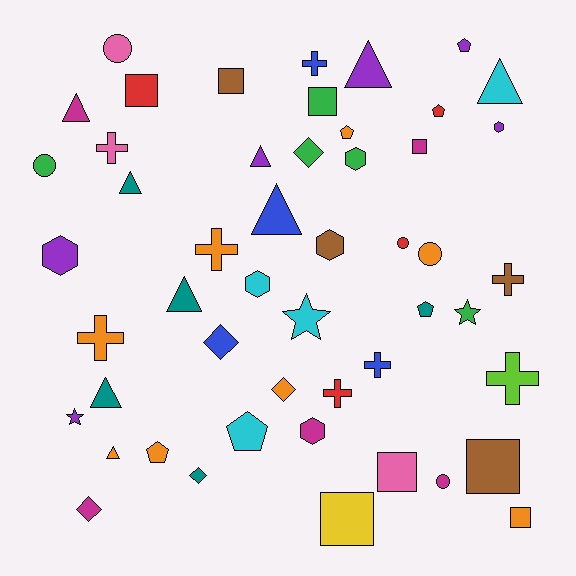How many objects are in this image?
There are 50 objects.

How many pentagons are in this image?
There are 6 pentagons.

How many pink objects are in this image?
There are 3 pink objects.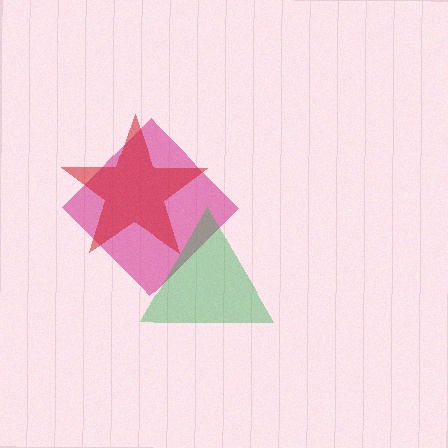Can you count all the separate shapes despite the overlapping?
Yes, there are 3 separate shapes.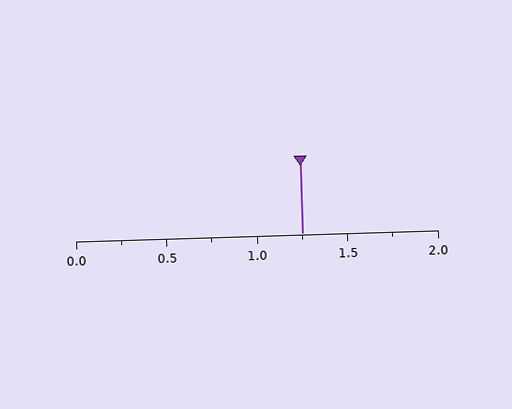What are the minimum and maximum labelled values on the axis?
The axis runs from 0.0 to 2.0.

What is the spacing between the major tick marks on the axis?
The major ticks are spaced 0.5 apart.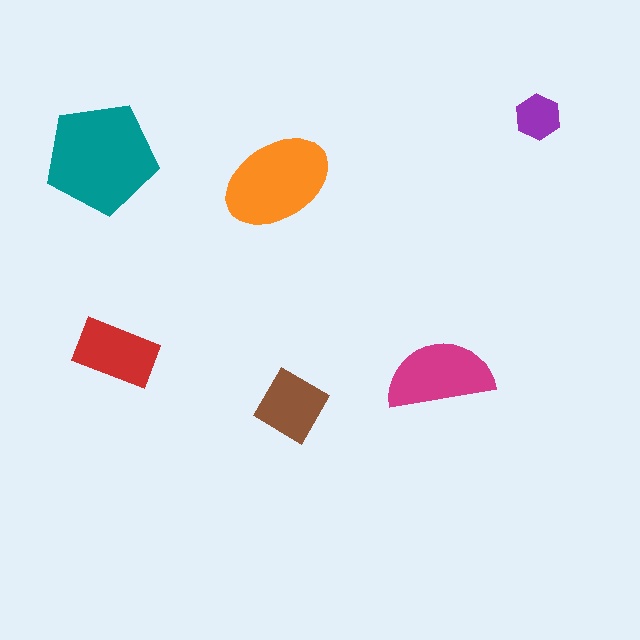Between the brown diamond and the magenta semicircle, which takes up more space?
The magenta semicircle.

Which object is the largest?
The teal pentagon.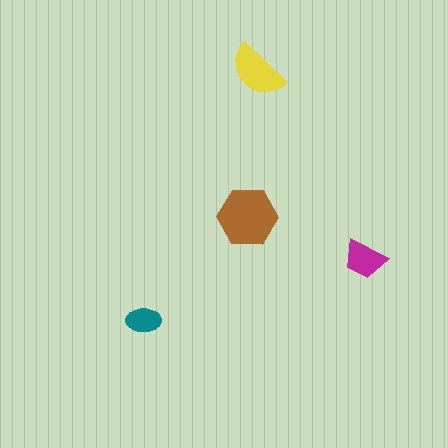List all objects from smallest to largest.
The teal ellipse, the magenta trapezoid, the yellow semicircle, the brown hexagon.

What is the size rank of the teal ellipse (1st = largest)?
4th.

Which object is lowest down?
The teal ellipse is bottommost.